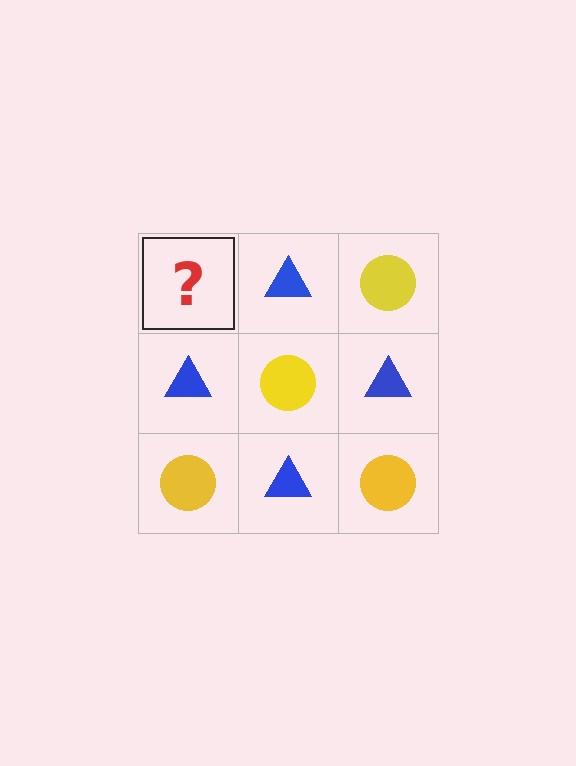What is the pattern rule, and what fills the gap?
The rule is that it alternates yellow circle and blue triangle in a checkerboard pattern. The gap should be filled with a yellow circle.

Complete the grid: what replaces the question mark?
The question mark should be replaced with a yellow circle.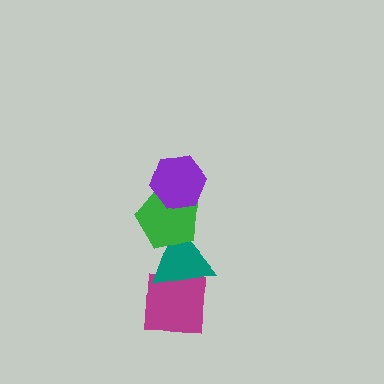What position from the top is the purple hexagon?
The purple hexagon is 1st from the top.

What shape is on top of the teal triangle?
The green pentagon is on top of the teal triangle.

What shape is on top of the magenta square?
The teal triangle is on top of the magenta square.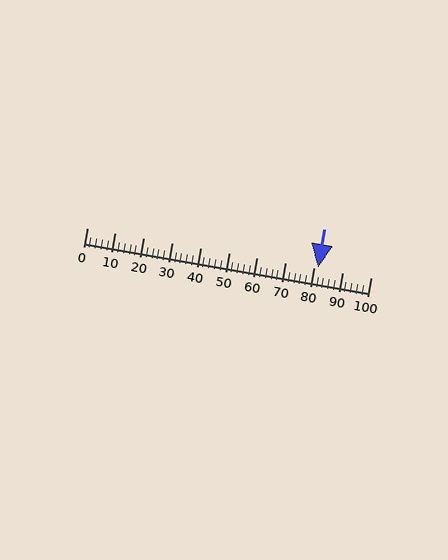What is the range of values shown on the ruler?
The ruler shows values from 0 to 100.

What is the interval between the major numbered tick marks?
The major tick marks are spaced 10 units apart.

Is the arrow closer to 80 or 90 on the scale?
The arrow is closer to 80.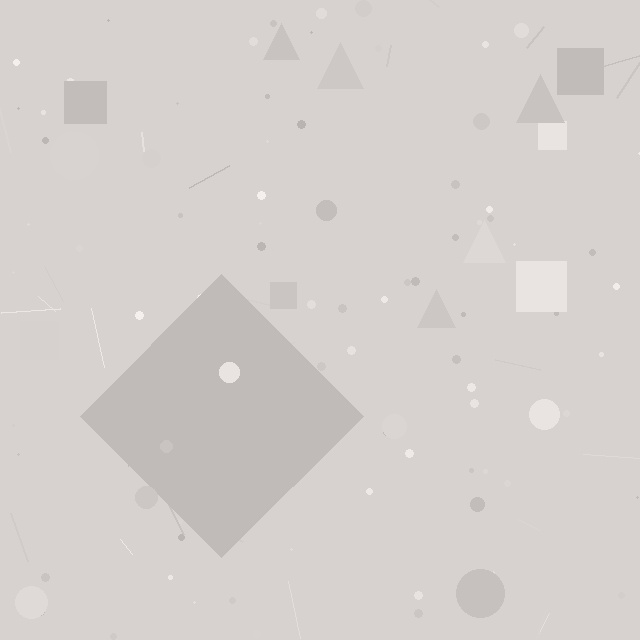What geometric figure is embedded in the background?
A diamond is embedded in the background.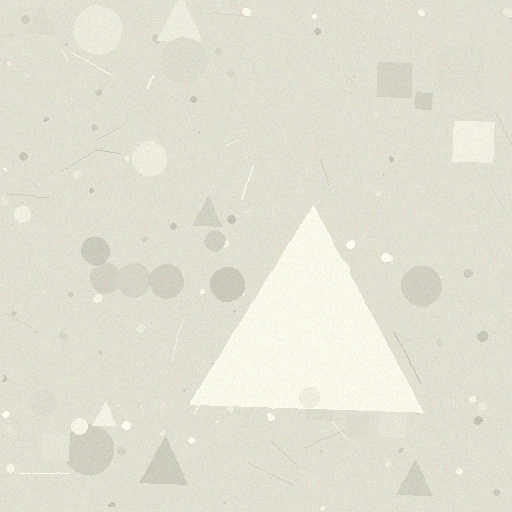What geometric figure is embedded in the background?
A triangle is embedded in the background.